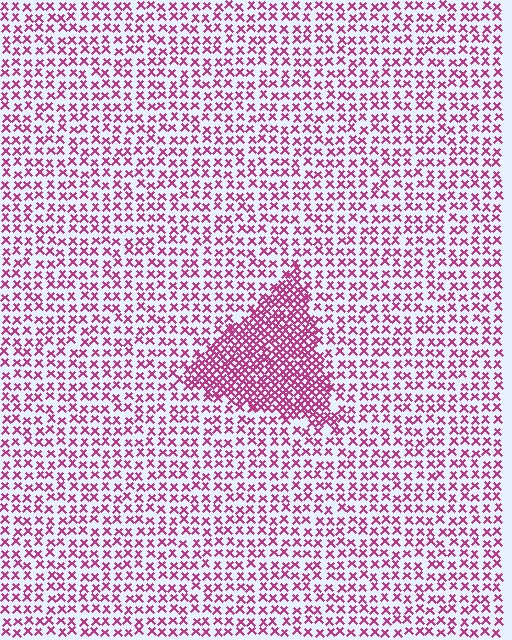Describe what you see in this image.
The image contains small magenta elements arranged at two different densities. A triangle-shaped region is visible where the elements are more densely packed than the surrounding area.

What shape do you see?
I see a triangle.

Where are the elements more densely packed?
The elements are more densely packed inside the triangle boundary.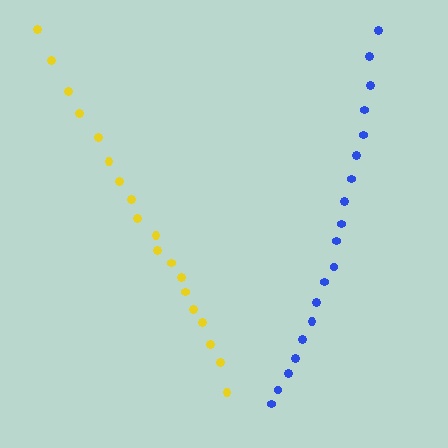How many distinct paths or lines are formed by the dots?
There are 2 distinct paths.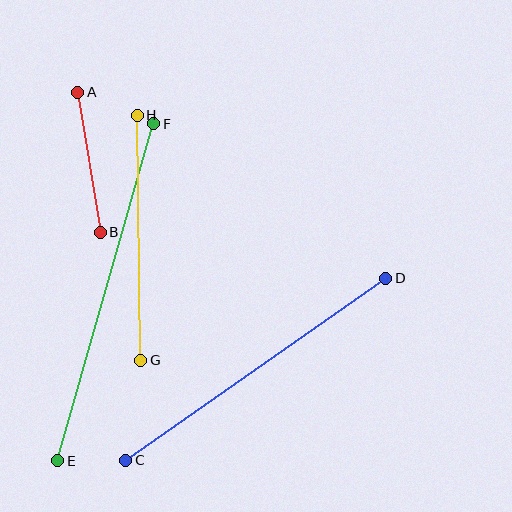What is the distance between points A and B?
The distance is approximately 142 pixels.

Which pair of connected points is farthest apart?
Points E and F are farthest apart.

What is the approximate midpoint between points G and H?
The midpoint is at approximately (139, 238) pixels.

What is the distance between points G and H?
The distance is approximately 245 pixels.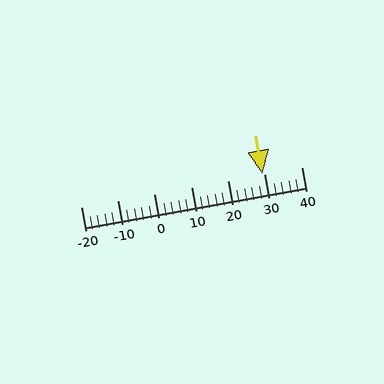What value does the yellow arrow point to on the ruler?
The yellow arrow points to approximately 29.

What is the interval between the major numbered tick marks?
The major tick marks are spaced 10 units apart.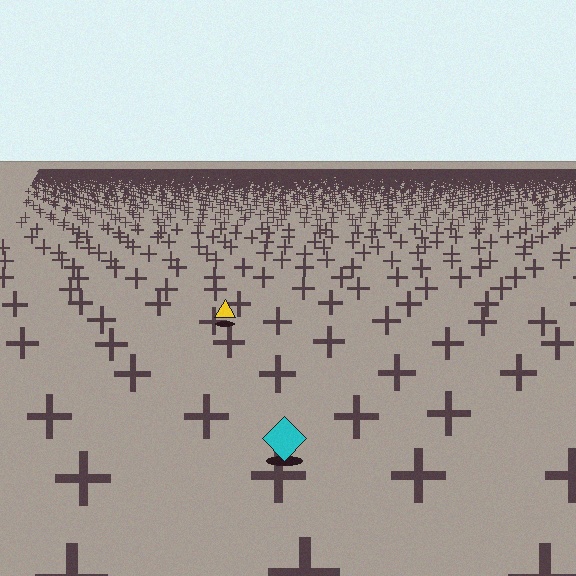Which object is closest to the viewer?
The cyan diamond is closest. The texture marks near it are larger and more spread out.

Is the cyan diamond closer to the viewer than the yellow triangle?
Yes. The cyan diamond is closer — you can tell from the texture gradient: the ground texture is coarser near it.